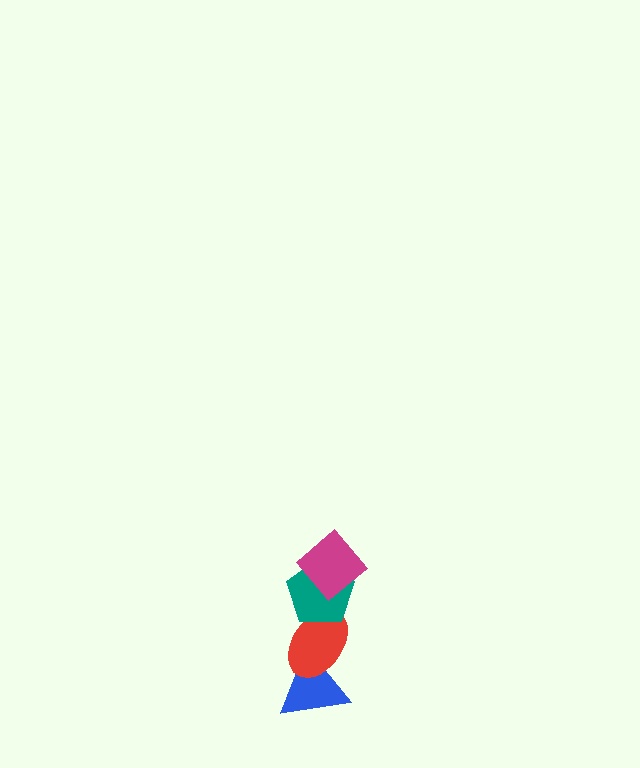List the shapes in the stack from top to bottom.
From top to bottom: the magenta diamond, the teal pentagon, the red ellipse, the blue triangle.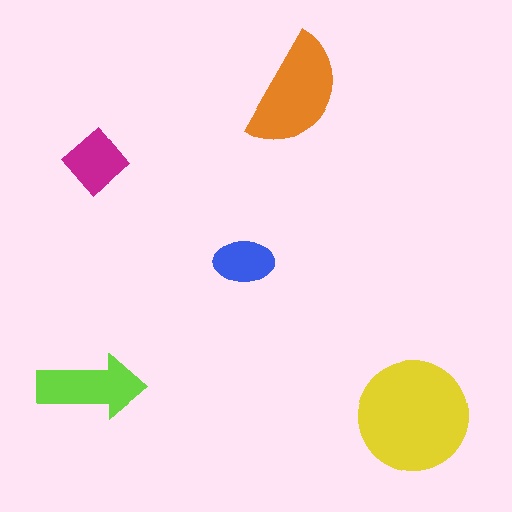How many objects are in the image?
There are 5 objects in the image.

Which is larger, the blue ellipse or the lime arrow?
The lime arrow.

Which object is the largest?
The yellow circle.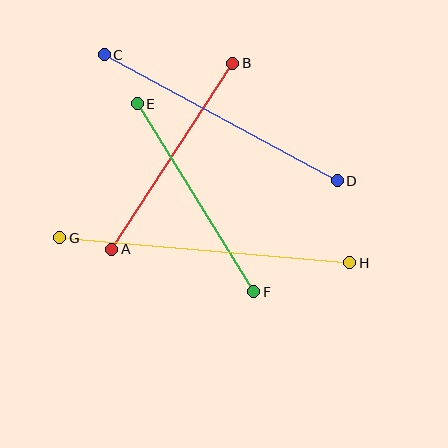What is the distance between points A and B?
The distance is approximately 222 pixels.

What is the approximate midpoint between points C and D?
The midpoint is at approximately (221, 118) pixels.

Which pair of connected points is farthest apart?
Points G and H are farthest apart.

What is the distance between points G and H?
The distance is approximately 291 pixels.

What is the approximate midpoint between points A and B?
The midpoint is at approximately (172, 156) pixels.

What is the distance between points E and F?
The distance is approximately 221 pixels.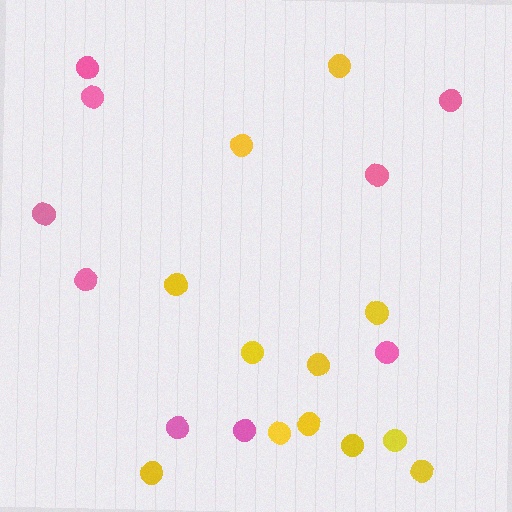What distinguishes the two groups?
There are 2 groups: one group of pink circles (9) and one group of yellow circles (12).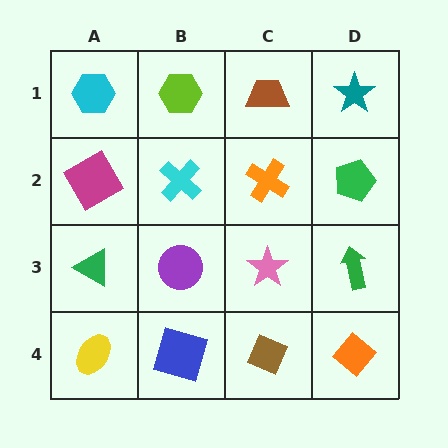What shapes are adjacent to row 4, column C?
A pink star (row 3, column C), a blue square (row 4, column B), an orange diamond (row 4, column D).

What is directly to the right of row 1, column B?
A brown trapezoid.